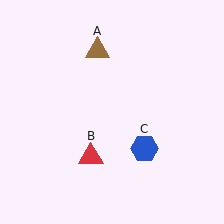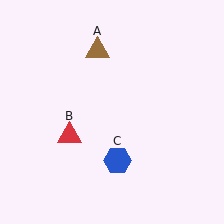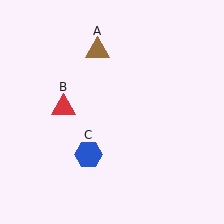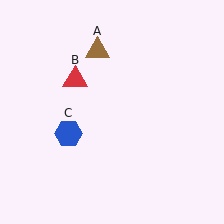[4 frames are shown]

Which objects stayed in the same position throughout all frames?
Brown triangle (object A) remained stationary.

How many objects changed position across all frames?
2 objects changed position: red triangle (object B), blue hexagon (object C).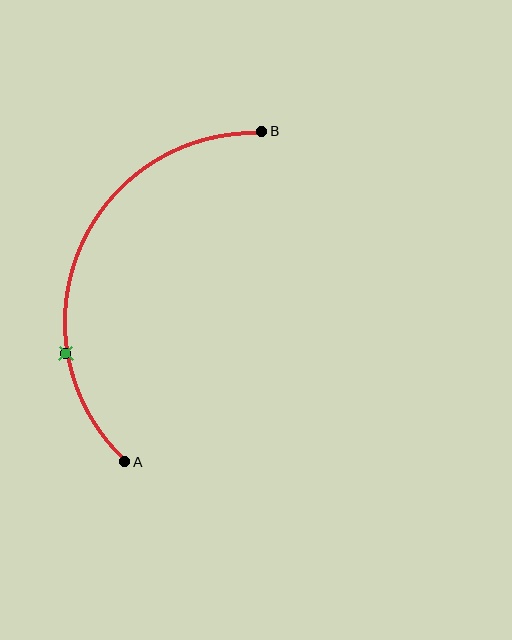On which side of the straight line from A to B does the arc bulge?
The arc bulges to the left of the straight line connecting A and B.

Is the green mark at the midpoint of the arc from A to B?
No. The green mark lies on the arc but is closer to endpoint A. The arc midpoint would be at the point on the curve equidistant along the arc from both A and B.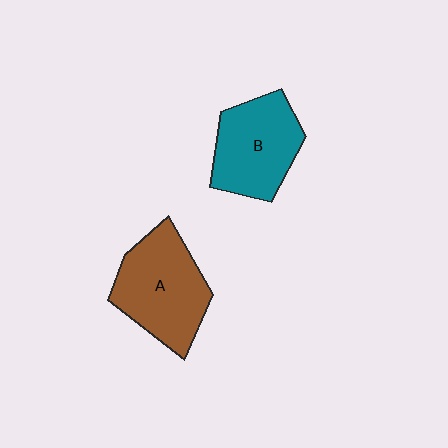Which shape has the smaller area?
Shape B (teal).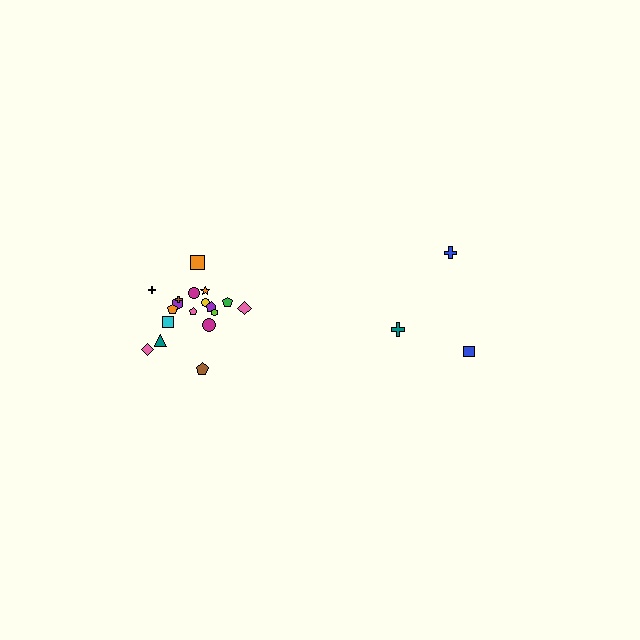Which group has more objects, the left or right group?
The left group.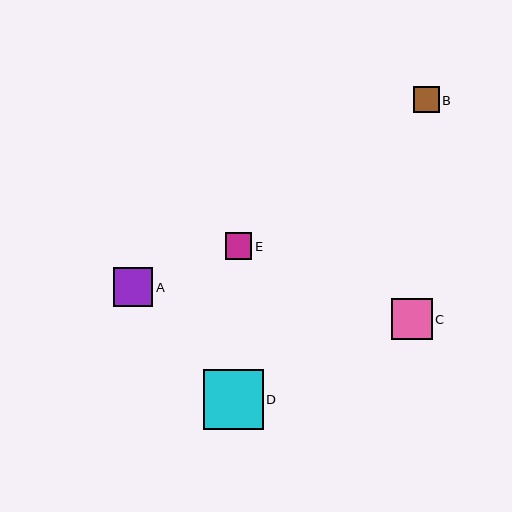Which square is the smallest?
Square B is the smallest with a size of approximately 26 pixels.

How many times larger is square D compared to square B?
Square D is approximately 2.3 times the size of square B.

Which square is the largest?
Square D is the largest with a size of approximately 60 pixels.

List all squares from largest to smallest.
From largest to smallest: D, C, A, E, B.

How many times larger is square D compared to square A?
Square D is approximately 1.5 times the size of square A.